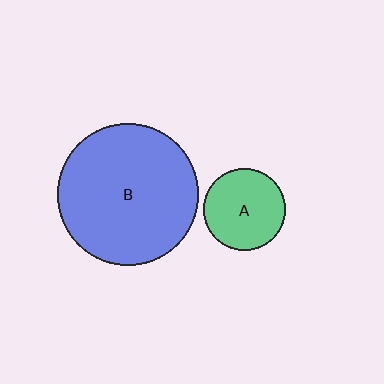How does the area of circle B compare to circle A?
Approximately 3.0 times.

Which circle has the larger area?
Circle B (blue).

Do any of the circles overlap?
No, none of the circles overlap.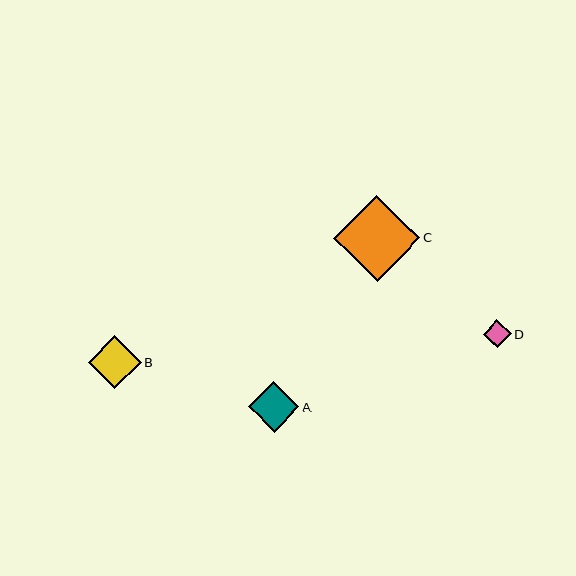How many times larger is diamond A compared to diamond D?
Diamond A is approximately 1.8 times the size of diamond D.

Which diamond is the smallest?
Diamond D is the smallest with a size of approximately 28 pixels.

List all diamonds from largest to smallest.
From largest to smallest: C, B, A, D.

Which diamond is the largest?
Diamond C is the largest with a size of approximately 86 pixels.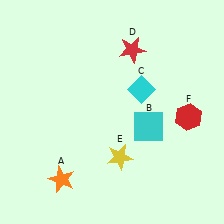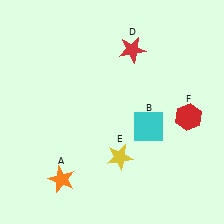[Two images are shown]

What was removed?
The cyan diamond (C) was removed in Image 2.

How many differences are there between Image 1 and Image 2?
There is 1 difference between the two images.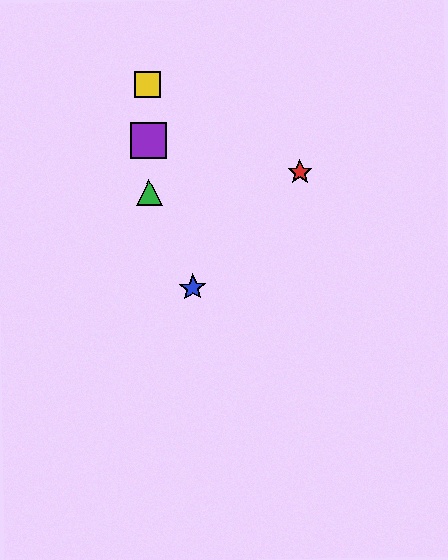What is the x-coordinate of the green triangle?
The green triangle is at x≈149.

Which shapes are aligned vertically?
The green triangle, the yellow square, the purple square are aligned vertically.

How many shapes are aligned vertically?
3 shapes (the green triangle, the yellow square, the purple square) are aligned vertically.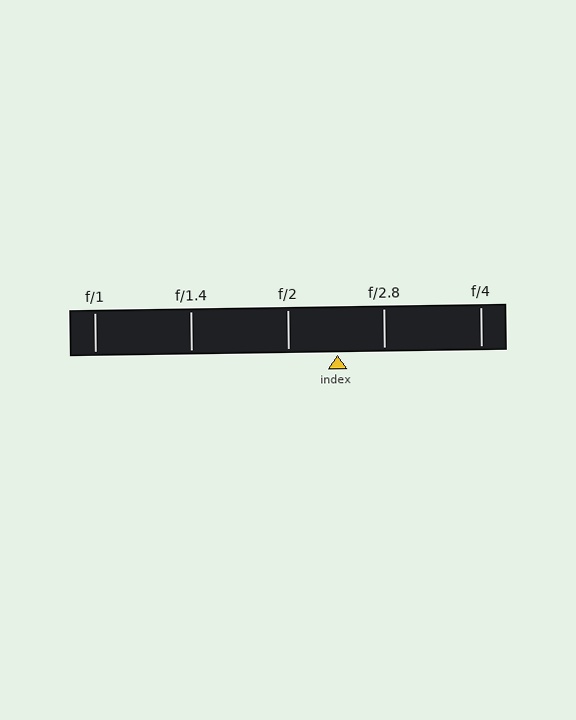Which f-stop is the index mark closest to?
The index mark is closest to f/2.8.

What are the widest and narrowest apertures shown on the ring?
The widest aperture shown is f/1 and the narrowest is f/4.